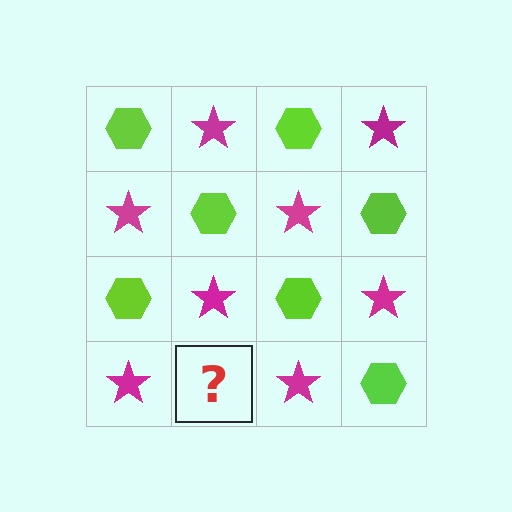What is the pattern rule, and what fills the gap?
The rule is that it alternates lime hexagon and magenta star in a checkerboard pattern. The gap should be filled with a lime hexagon.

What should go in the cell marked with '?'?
The missing cell should contain a lime hexagon.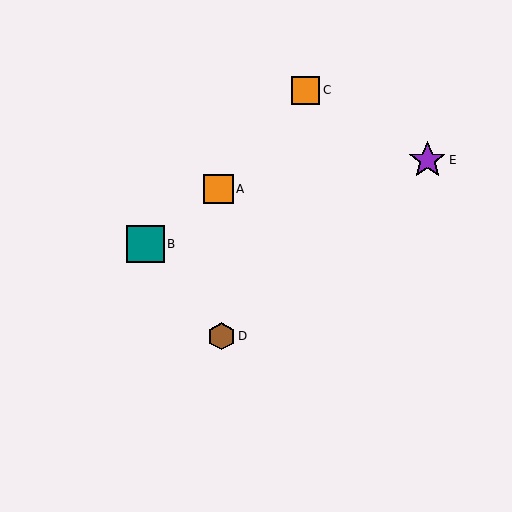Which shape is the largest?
The teal square (labeled B) is the largest.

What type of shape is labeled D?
Shape D is a brown hexagon.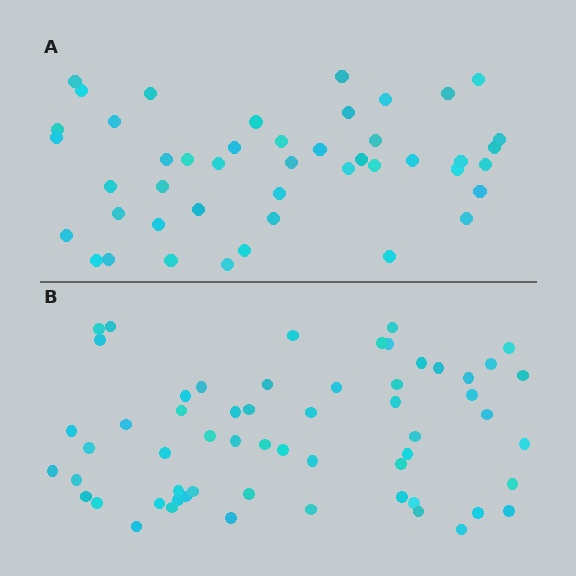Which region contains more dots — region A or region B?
Region B (the bottom region) has more dots.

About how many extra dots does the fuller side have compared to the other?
Region B has approximately 15 more dots than region A.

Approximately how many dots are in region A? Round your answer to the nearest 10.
About 40 dots. (The exact count is 45, which rounds to 40.)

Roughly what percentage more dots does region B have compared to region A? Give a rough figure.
About 30% more.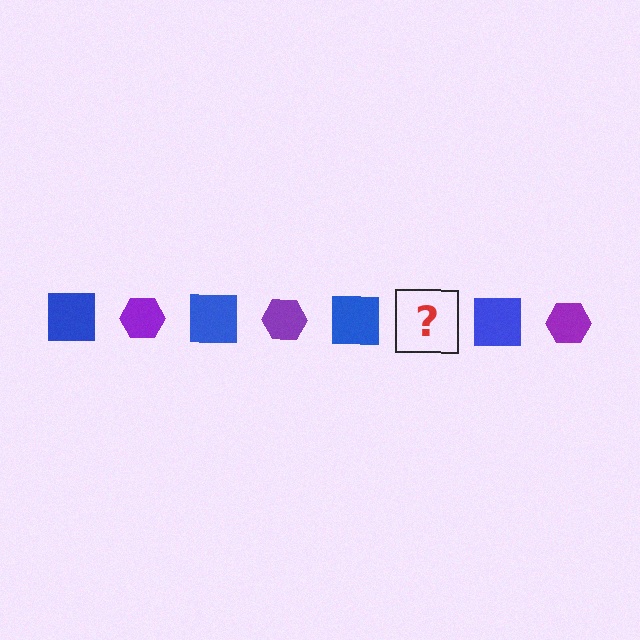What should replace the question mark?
The question mark should be replaced with a purple hexagon.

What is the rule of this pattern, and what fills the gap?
The rule is that the pattern alternates between blue square and purple hexagon. The gap should be filled with a purple hexagon.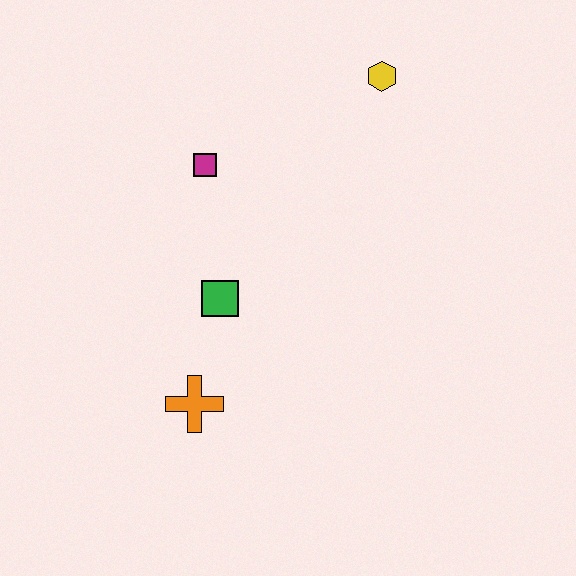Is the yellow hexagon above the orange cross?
Yes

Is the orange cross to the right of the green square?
No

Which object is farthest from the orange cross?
The yellow hexagon is farthest from the orange cross.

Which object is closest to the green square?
The orange cross is closest to the green square.